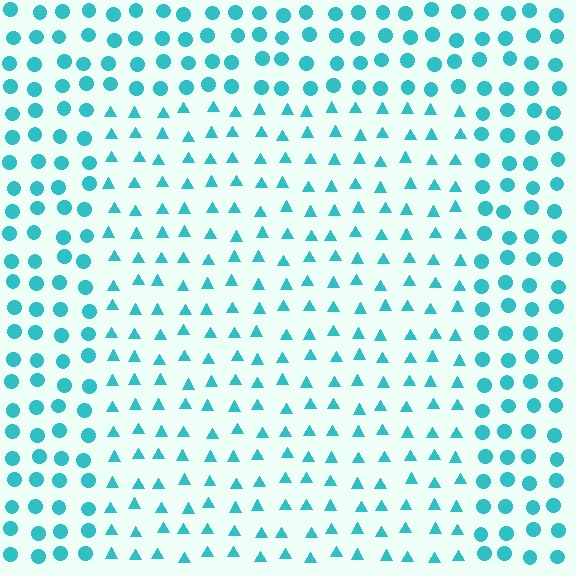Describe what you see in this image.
The image is filled with small cyan elements arranged in a uniform grid. A rectangle-shaped region contains triangles, while the surrounding area contains circles. The boundary is defined purely by the change in element shape.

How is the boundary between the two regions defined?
The boundary is defined by a change in element shape: triangles inside vs. circles outside. All elements share the same color and spacing.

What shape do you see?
I see a rectangle.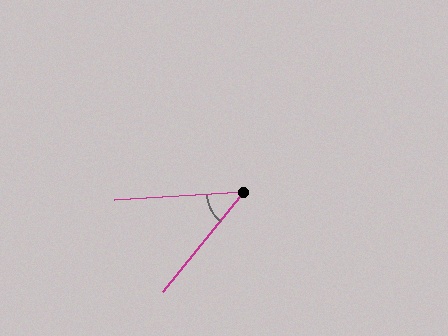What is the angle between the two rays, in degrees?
Approximately 47 degrees.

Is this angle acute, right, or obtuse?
It is acute.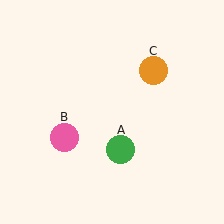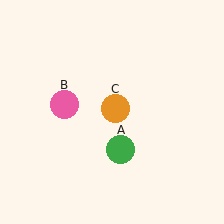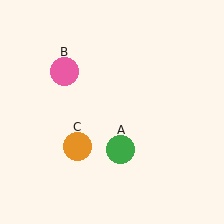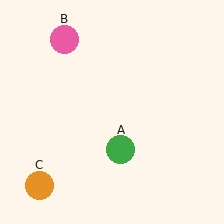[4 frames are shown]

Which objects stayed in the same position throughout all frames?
Green circle (object A) remained stationary.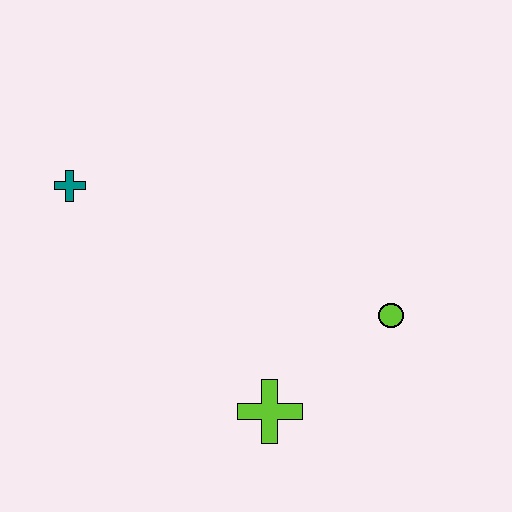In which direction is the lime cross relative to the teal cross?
The lime cross is below the teal cross.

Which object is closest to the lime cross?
The lime circle is closest to the lime cross.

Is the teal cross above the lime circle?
Yes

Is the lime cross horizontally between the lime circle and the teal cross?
Yes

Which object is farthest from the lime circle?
The teal cross is farthest from the lime circle.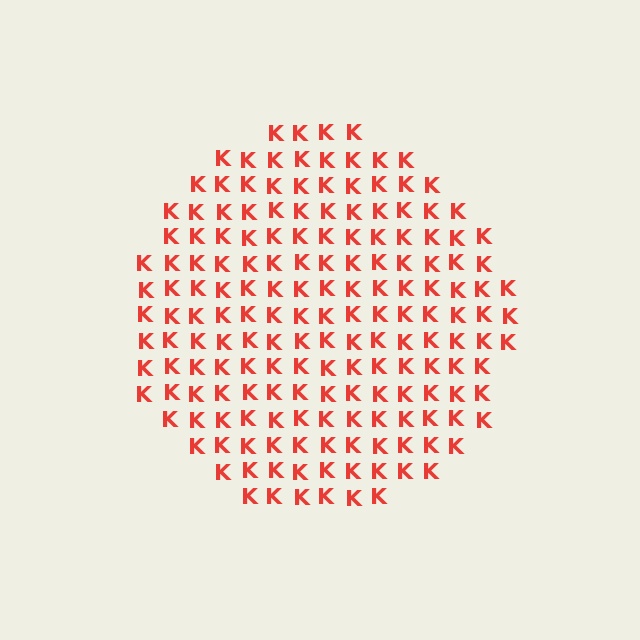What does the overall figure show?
The overall figure shows a circle.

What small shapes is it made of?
It is made of small letter K's.